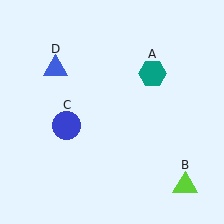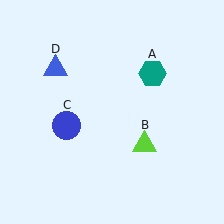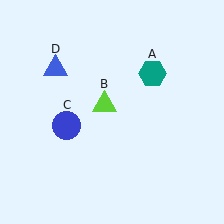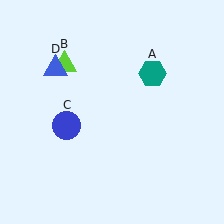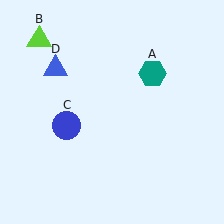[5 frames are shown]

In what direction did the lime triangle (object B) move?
The lime triangle (object B) moved up and to the left.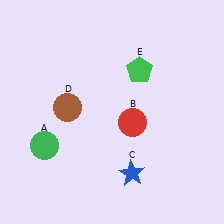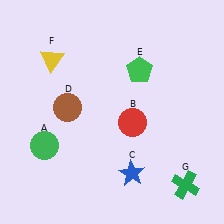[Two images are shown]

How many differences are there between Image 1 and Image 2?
There are 2 differences between the two images.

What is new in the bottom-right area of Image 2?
A green cross (G) was added in the bottom-right area of Image 2.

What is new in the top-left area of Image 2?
A yellow triangle (F) was added in the top-left area of Image 2.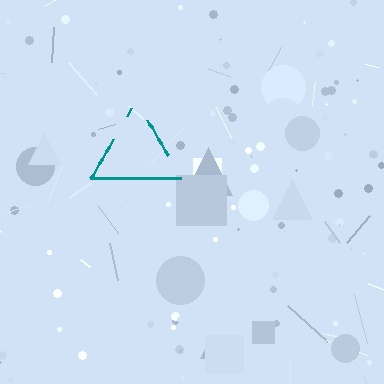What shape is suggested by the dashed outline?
The dashed outline suggests a triangle.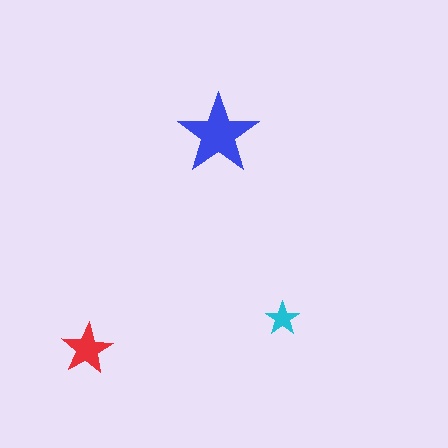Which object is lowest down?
The red star is bottommost.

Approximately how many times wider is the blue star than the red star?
About 1.5 times wider.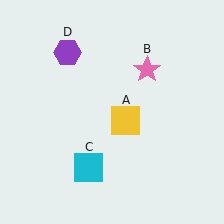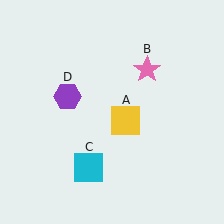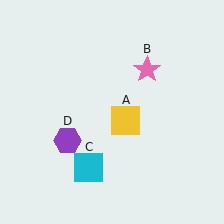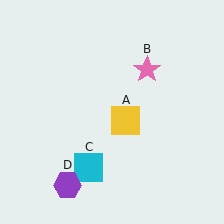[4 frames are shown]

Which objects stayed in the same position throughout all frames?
Yellow square (object A) and pink star (object B) and cyan square (object C) remained stationary.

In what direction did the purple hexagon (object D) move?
The purple hexagon (object D) moved down.